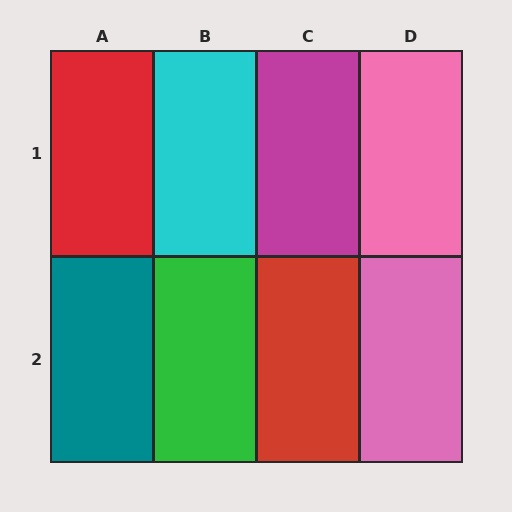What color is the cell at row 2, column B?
Green.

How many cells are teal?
1 cell is teal.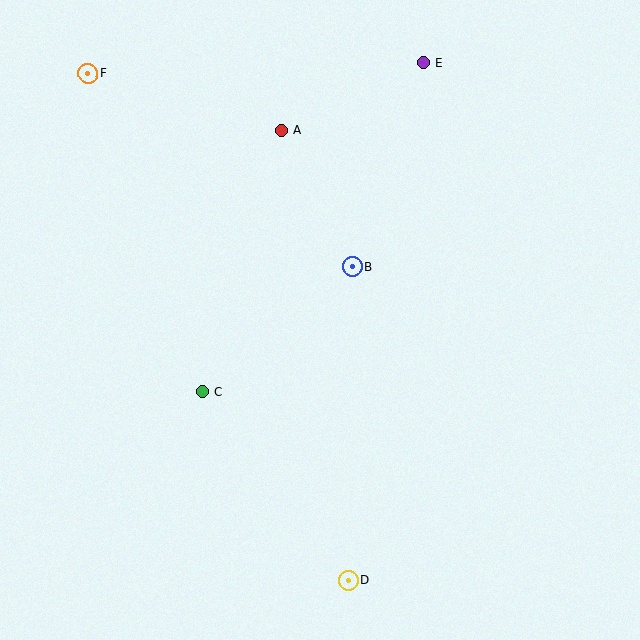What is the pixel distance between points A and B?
The distance between A and B is 153 pixels.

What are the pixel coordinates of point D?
Point D is at (348, 580).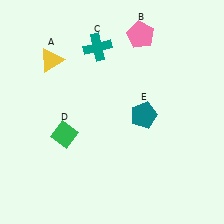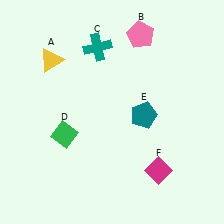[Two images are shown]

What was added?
A magenta diamond (F) was added in Image 2.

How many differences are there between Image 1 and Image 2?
There is 1 difference between the two images.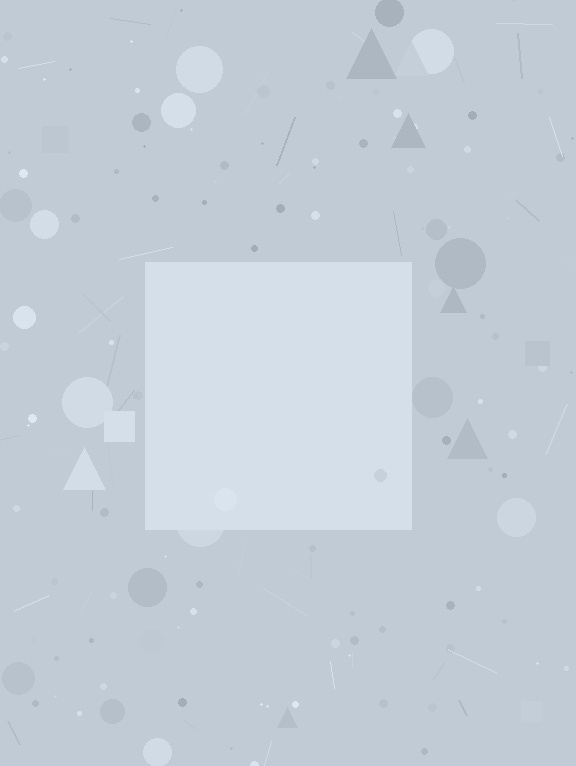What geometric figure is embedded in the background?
A square is embedded in the background.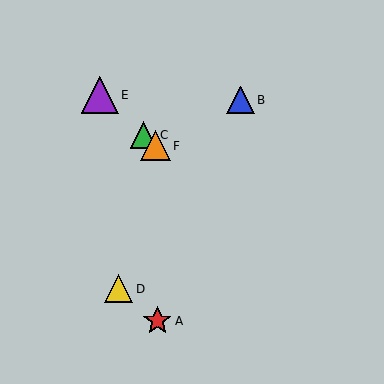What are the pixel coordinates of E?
Object E is at (100, 95).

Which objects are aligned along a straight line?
Objects C, E, F are aligned along a straight line.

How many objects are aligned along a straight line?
3 objects (C, E, F) are aligned along a straight line.